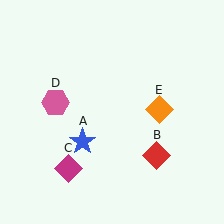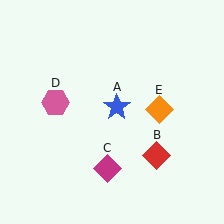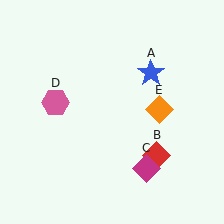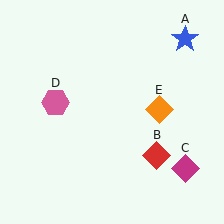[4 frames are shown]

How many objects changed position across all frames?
2 objects changed position: blue star (object A), magenta diamond (object C).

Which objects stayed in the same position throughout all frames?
Red diamond (object B) and pink hexagon (object D) and orange diamond (object E) remained stationary.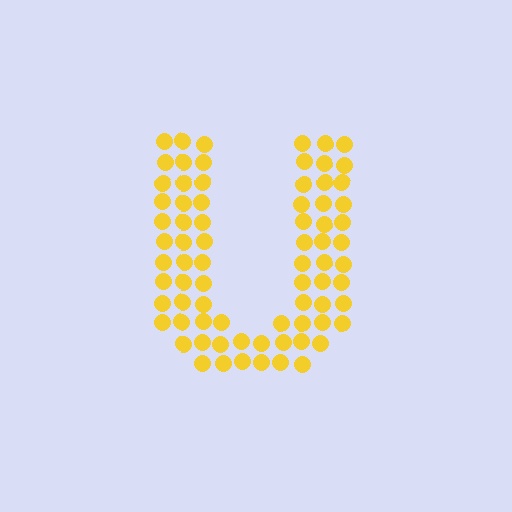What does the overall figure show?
The overall figure shows the letter U.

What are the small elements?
The small elements are circles.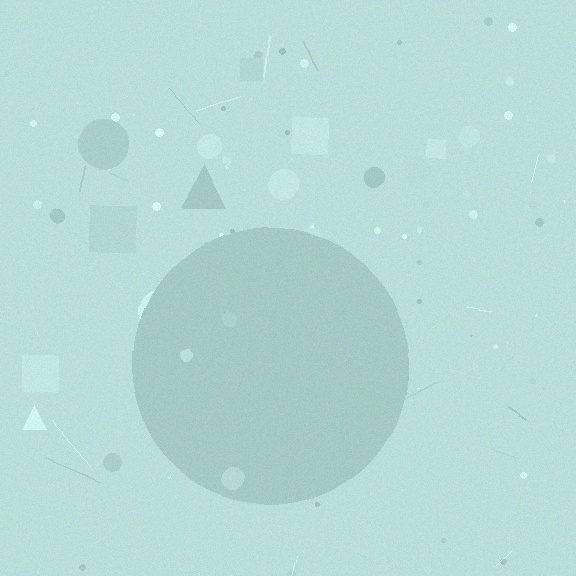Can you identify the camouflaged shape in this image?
The camouflaged shape is a circle.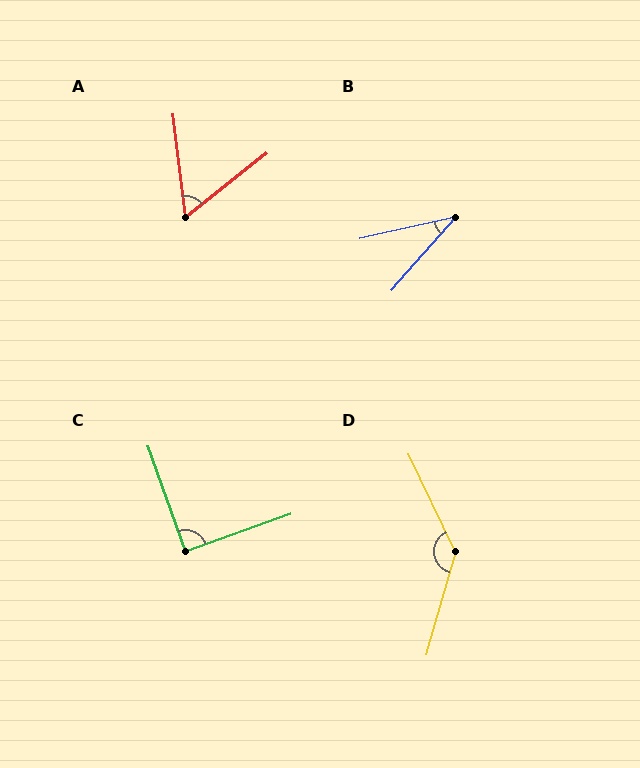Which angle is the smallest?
B, at approximately 36 degrees.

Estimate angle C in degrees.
Approximately 90 degrees.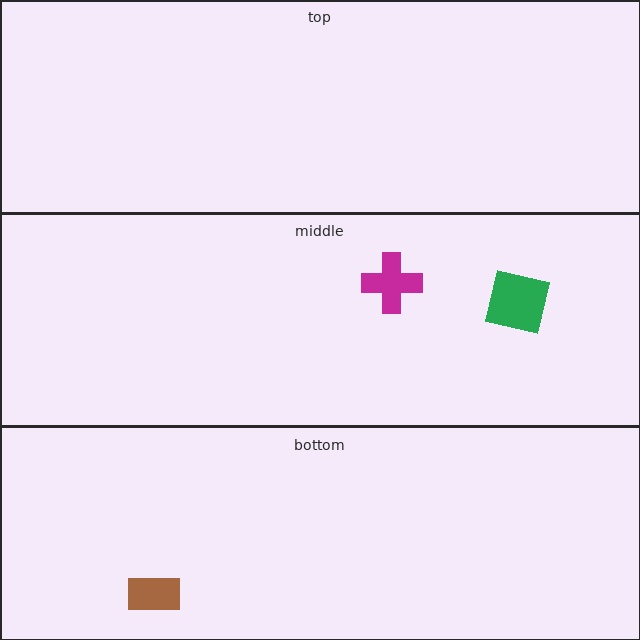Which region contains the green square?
The middle region.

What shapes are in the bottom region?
The brown rectangle.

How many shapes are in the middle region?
2.